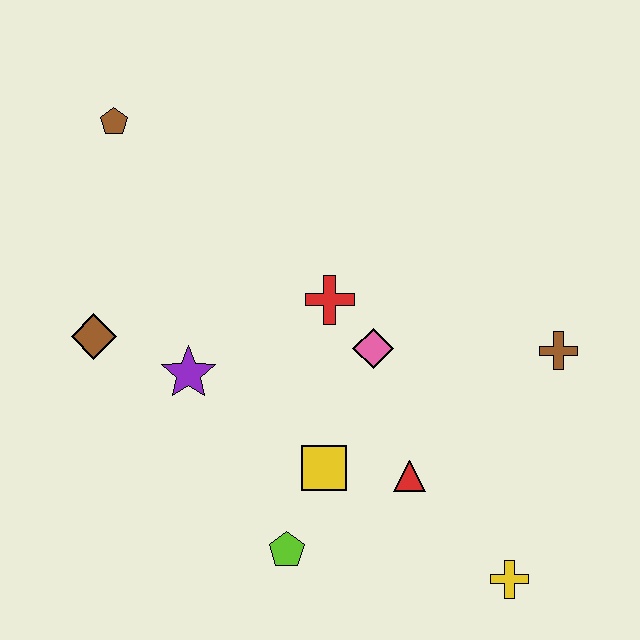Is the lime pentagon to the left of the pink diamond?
Yes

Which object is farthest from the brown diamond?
The yellow cross is farthest from the brown diamond.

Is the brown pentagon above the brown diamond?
Yes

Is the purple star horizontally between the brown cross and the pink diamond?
No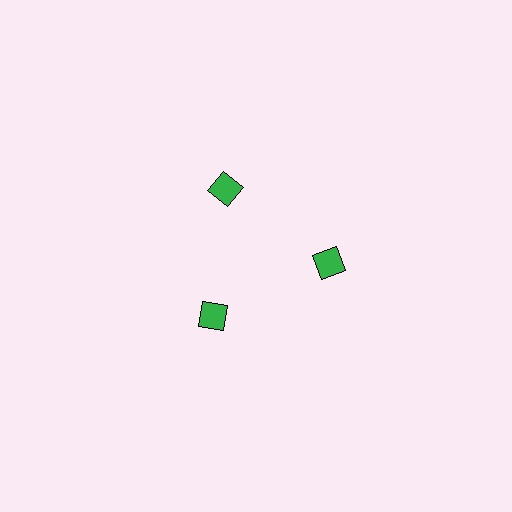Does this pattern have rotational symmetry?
Yes, this pattern has 3-fold rotational symmetry. It looks the same after rotating 120 degrees around the center.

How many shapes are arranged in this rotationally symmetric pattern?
There are 3 shapes, arranged in 3 groups of 1.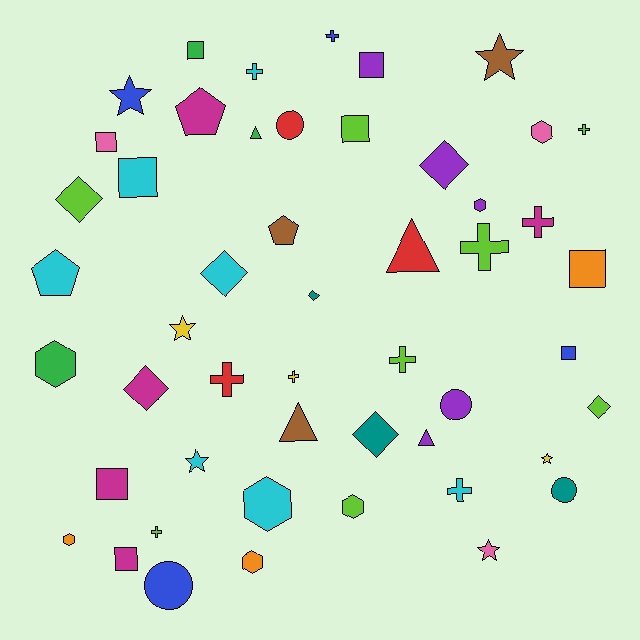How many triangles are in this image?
There are 4 triangles.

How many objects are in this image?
There are 50 objects.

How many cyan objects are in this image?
There are 7 cyan objects.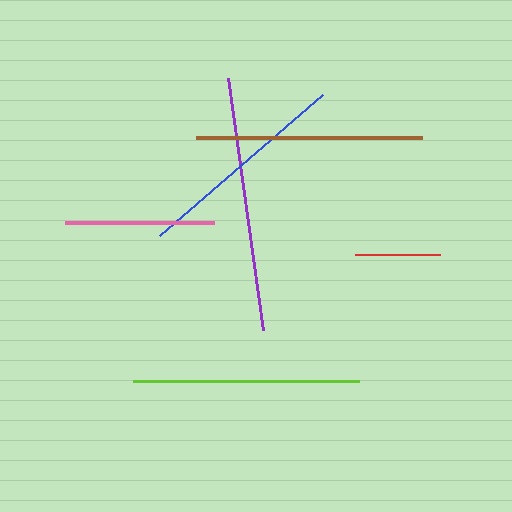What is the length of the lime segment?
The lime segment is approximately 226 pixels long.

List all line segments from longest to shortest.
From longest to shortest: purple, lime, brown, blue, pink, red.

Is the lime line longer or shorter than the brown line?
The lime line is longer than the brown line.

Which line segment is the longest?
The purple line is the longest at approximately 254 pixels.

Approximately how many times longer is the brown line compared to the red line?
The brown line is approximately 2.6 times the length of the red line.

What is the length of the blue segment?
The blue segment is approximately 216 pixels long.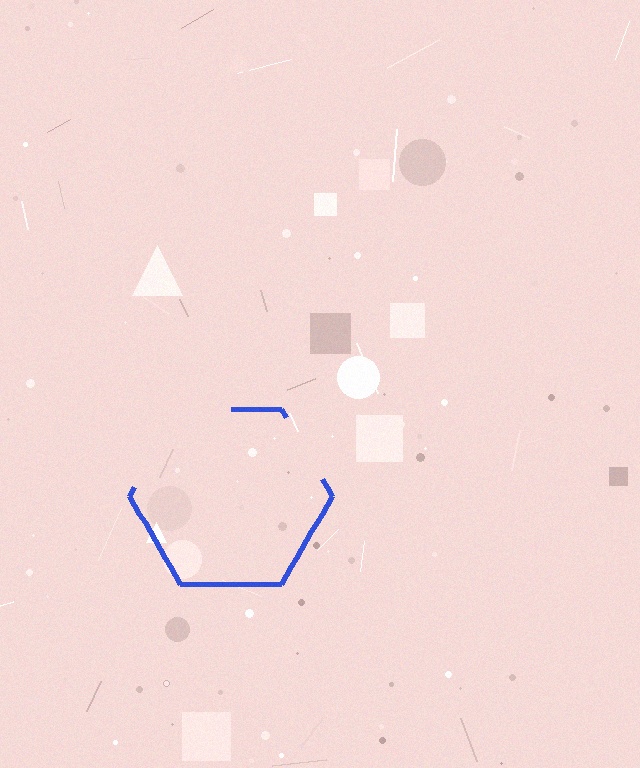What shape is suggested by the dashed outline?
The dashed outline suggests a hexagon.